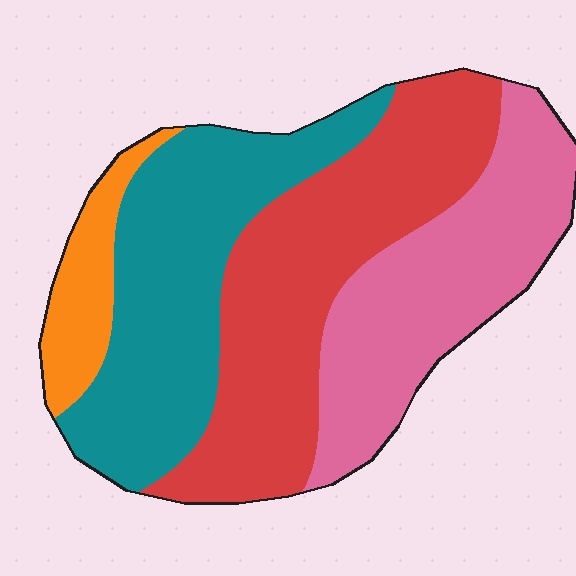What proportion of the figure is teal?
Teal takes up about one third (1/3) of the figure.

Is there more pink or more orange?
Pink.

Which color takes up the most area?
Red, at roughly 35%.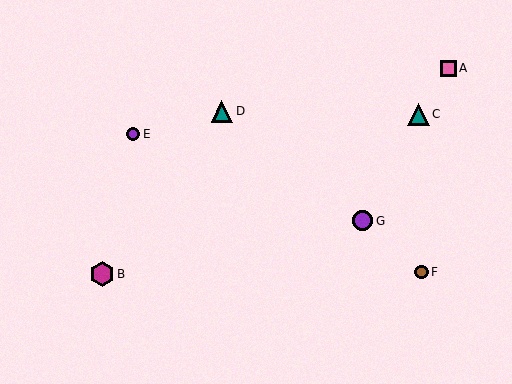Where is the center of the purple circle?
The center of the purple circle is at (133, 134).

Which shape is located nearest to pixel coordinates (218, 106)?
The teal triangle (labeled D) at (222, 111) is nearest to that location.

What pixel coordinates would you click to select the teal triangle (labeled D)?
Click at (222, 111) to select the teal triangle D.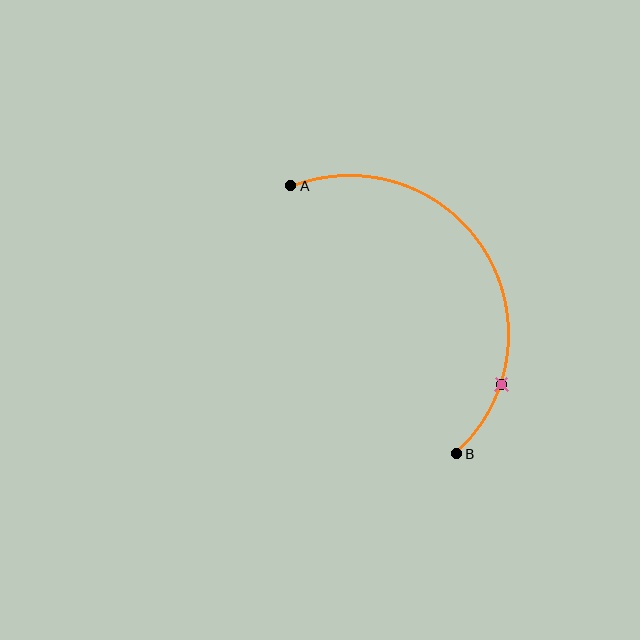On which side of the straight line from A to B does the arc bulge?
The arc bulges to the right of the straight line connecting A and B.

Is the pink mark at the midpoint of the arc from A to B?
No. The pink mark lies on the arc but is closer to endpoint B. The arc midpoint would be at the point on the curve equidistant along the arc from both A and B.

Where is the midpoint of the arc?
The arc midpoint is the point on the curve farthest from the straight line joining A and B. It sits to the right of that line.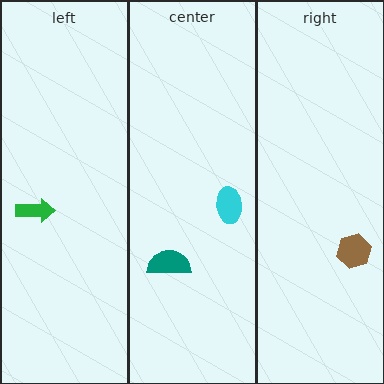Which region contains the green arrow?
The left region.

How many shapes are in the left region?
1.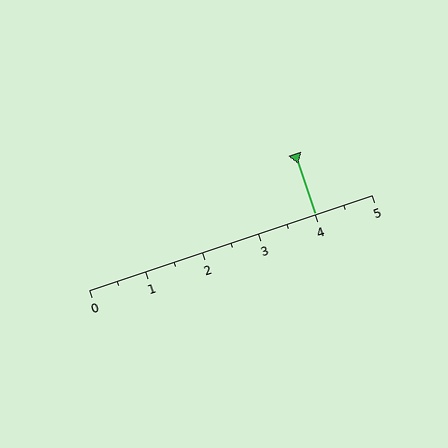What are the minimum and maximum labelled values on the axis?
The axis runs from 0 to 5.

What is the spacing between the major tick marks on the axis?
The major ticks are spaced 1 apart.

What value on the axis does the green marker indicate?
The marker indicates approximately 4.